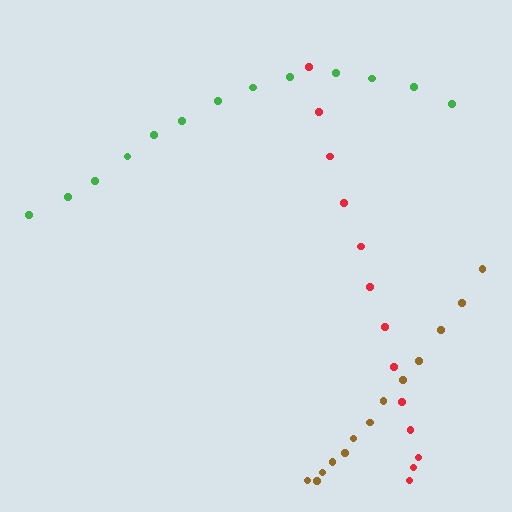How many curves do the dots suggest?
There are 3 distinct paths.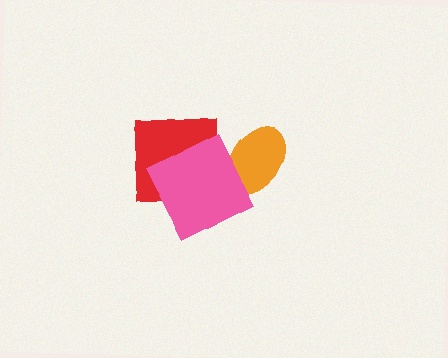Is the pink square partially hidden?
No, no other shape covers it.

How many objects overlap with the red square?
1 object overlaps with the red square.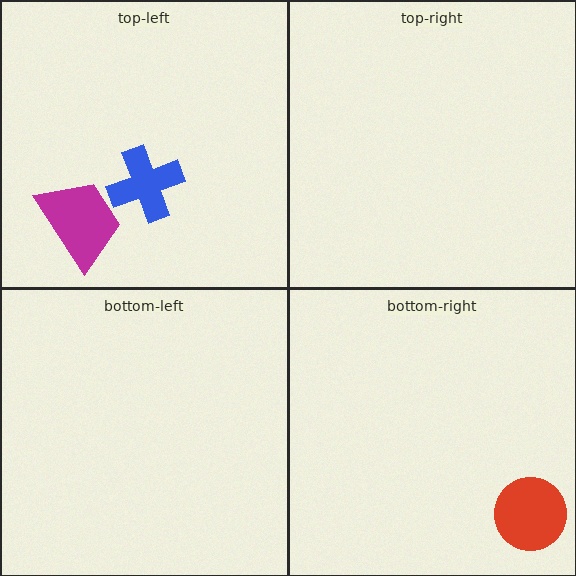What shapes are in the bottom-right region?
The red circle.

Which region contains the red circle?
The bottom-right region.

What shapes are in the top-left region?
The blue cross, the magenta trapezoid.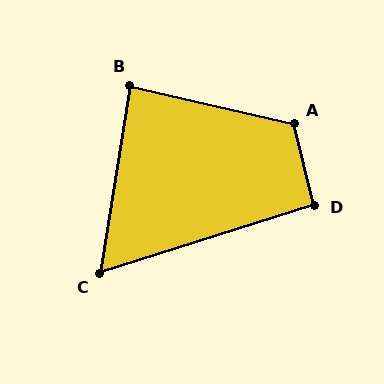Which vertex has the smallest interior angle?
C, at approximately 63 degrees.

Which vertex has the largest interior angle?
A, at approximately 117 degrees.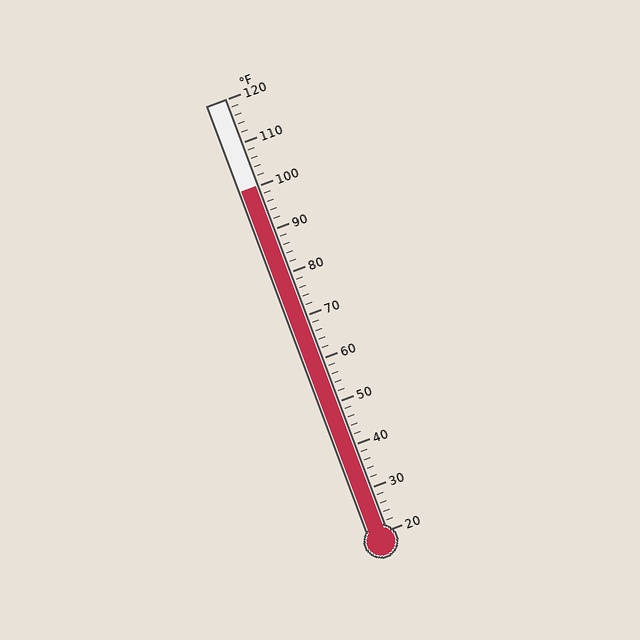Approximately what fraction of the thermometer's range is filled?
The thermometer is filled to approximately 80% of its range.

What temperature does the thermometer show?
The thermometer shows approximately 100°F.